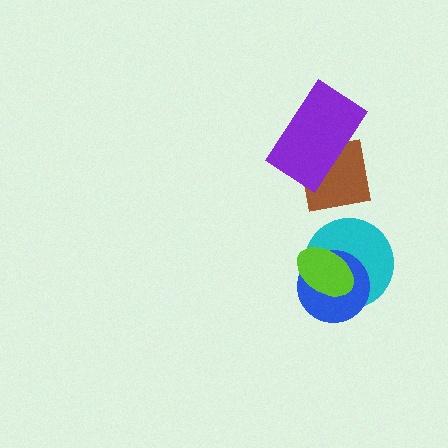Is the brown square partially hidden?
Yes, it is partially covered by another shape.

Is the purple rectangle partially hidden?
No, no other shape covers it.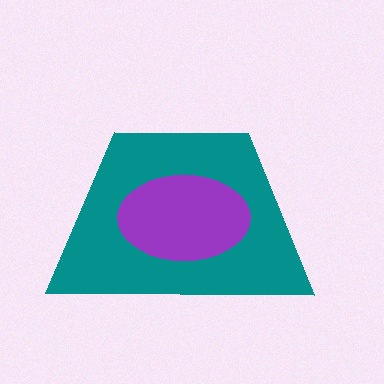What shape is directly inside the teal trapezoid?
The purple ellipse.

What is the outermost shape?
The teal trapezoid.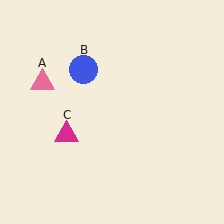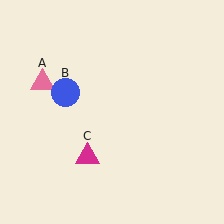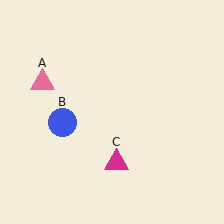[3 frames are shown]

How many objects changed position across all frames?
2 objects changed position: blue circle (object B), magenta triangle (object C).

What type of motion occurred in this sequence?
The blue circle (object B), magenta triangle (object C) rotated counterclockwise around the center of the scene.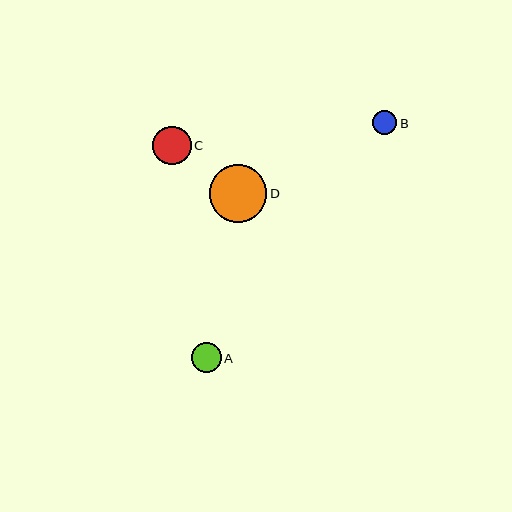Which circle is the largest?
Circle D is the largest with a size of approximately 57 pixels.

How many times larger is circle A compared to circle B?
Circle A is approximately 1.2 times the size of circle B.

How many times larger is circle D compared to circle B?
Circle D is approximately 2.4 times the size of circle B.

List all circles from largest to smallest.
From largest to smallest: D, C, A, B.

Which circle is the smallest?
Circle B is the smallest with a size of approximately 24 pixels.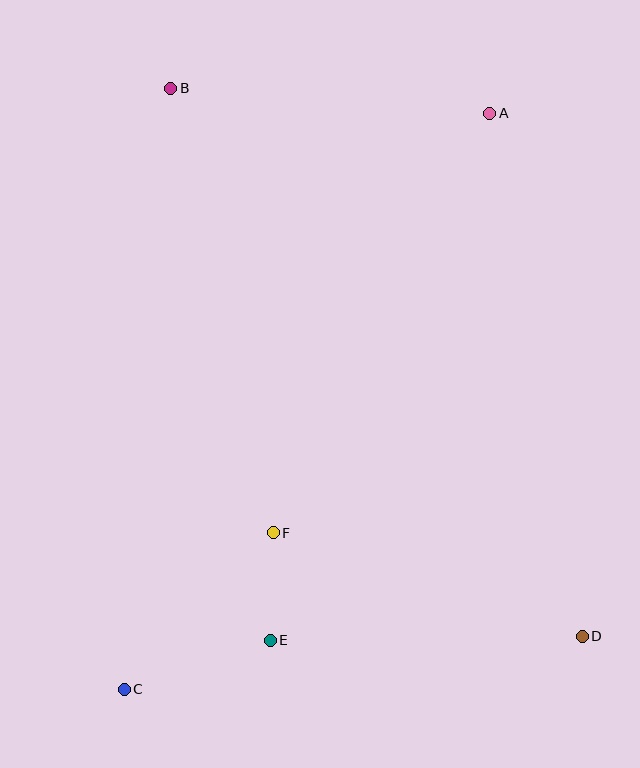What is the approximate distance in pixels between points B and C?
The distance between B and C is approximately 603 pixels.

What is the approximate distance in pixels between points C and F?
The distance between C and F is approximately 216 pixels.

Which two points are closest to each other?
Points E and F are closest to each other.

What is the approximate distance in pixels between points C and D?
The distance between C and D is approximately 461 pixels.